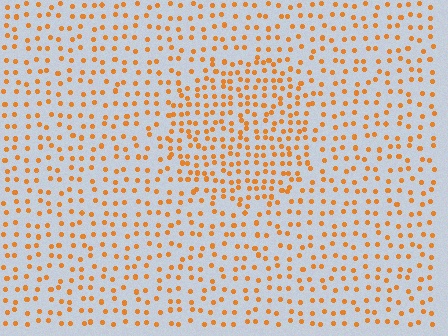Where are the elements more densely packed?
The elements are more densely packed inside the circle boundary.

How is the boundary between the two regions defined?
The boundary is defined by a change in element density (approximately 1.7x ratio). All elements are the same color, size, and shape.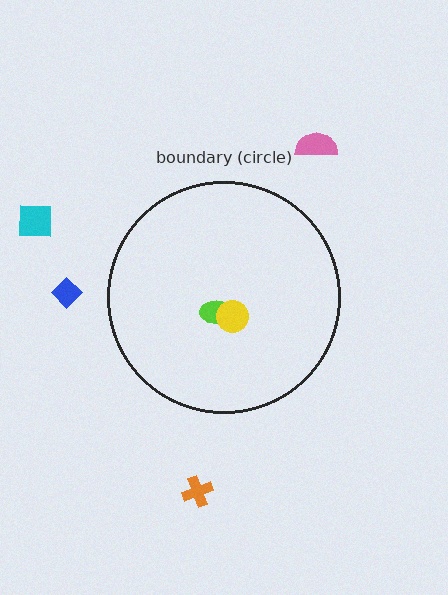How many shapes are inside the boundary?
2 inside, 4 outside.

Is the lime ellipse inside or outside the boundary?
Inside.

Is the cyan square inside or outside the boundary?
Outside.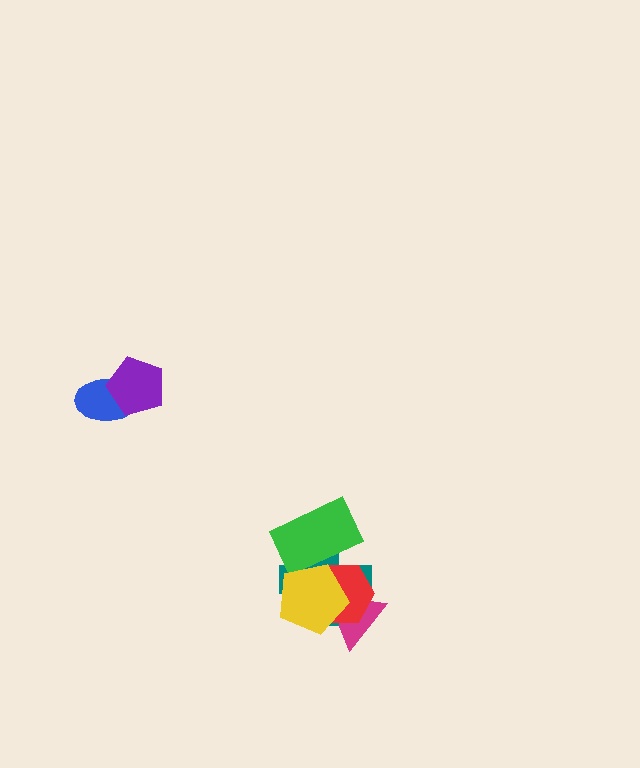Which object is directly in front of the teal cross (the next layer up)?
The red hexagon is directly in front of the teal cross.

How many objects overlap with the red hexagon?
4 objects overlap with the red hexagon.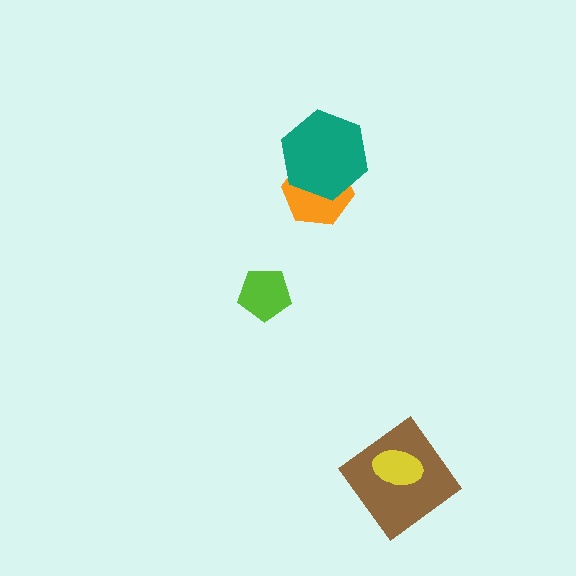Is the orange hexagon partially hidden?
Yes, it is partially covered by another shape.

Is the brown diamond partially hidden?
Yes, it is partially covered by another shape.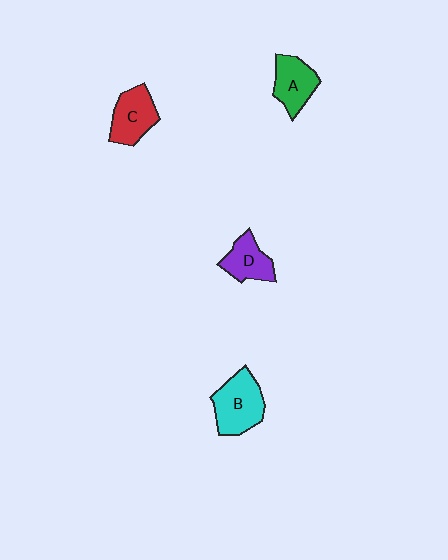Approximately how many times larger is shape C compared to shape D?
Approximately 1.2 times.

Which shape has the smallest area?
Shape D (purple).